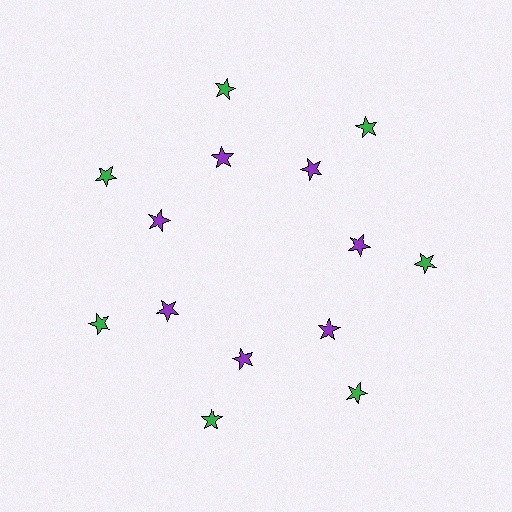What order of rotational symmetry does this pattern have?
This pattern has 7-fold rotational symmetry.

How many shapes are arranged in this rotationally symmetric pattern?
There are 14 shapes, arranged in 7 groups of 2.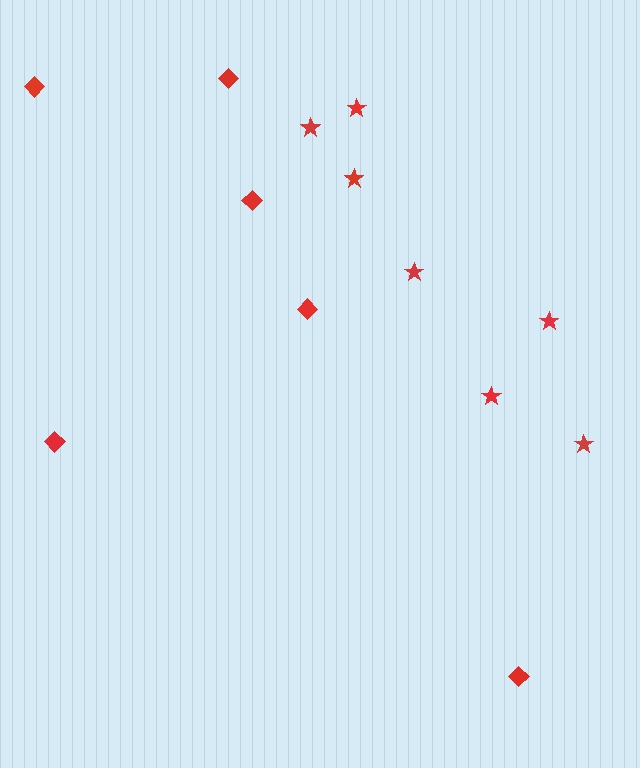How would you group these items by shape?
There are 2 groups: one group of stars (7) and one group of diamonds (6).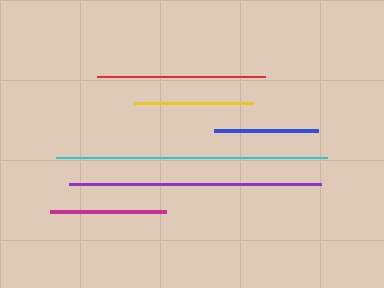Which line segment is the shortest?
The blue line is the shortest at approximately 104 pixels.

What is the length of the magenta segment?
The magenta segment is approximately 116 pixels long.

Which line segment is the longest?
The cyan line is the longest at approximately 271 pixels.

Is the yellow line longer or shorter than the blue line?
The yellow line is longer than the blue line.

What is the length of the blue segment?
The blue segment is approximately 104 pixels long.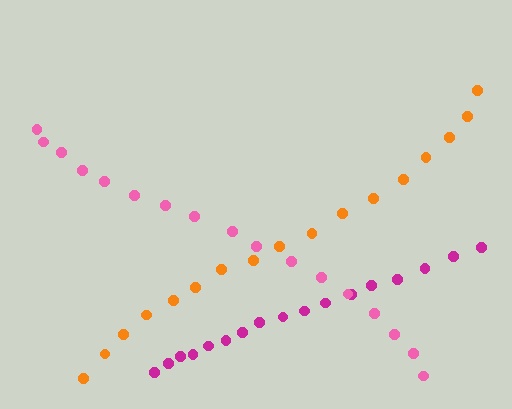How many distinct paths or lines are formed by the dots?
There are 3 distinct paths.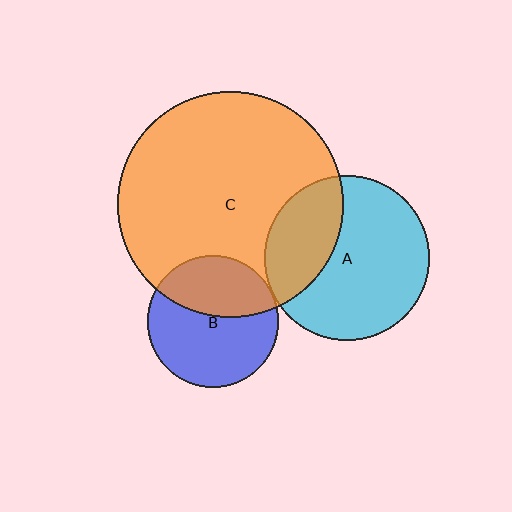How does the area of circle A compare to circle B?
Approximately 1.6 times.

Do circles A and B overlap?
Yes.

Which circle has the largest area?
Circle C (orange).